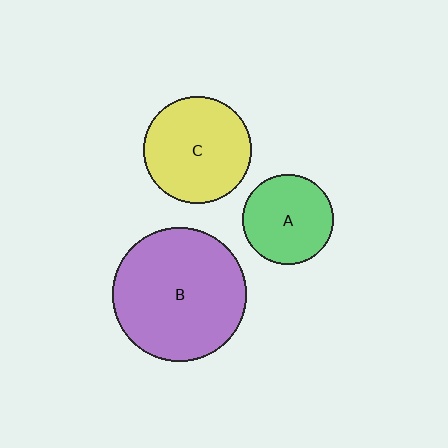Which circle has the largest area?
Circle B (purple).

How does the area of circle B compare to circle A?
Approximately 2.2 times.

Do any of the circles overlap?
No, none of the circles overlap.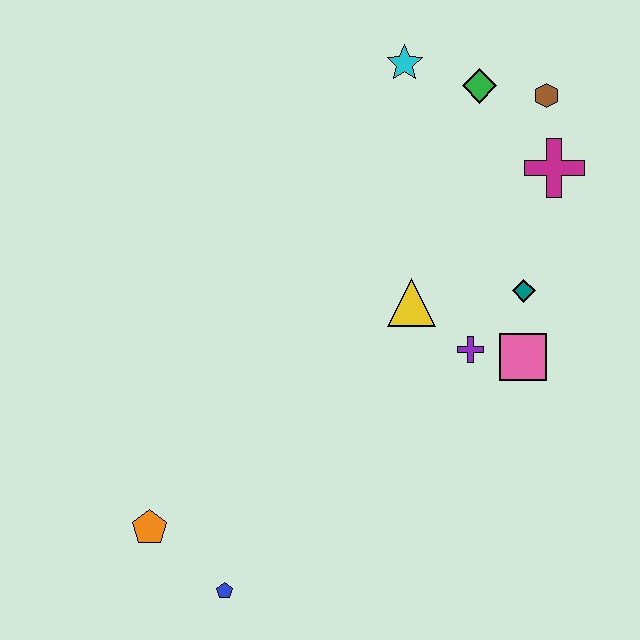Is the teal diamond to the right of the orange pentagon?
Yes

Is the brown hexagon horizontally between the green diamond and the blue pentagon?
No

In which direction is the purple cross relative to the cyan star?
The purple cross is below the cyan star.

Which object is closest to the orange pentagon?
The blue pentagon is closest to the orange pentagon.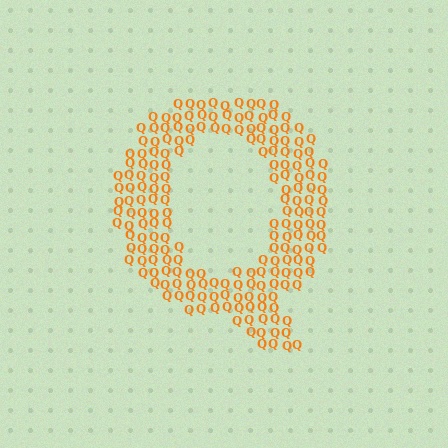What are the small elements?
The small elements are letter Q's.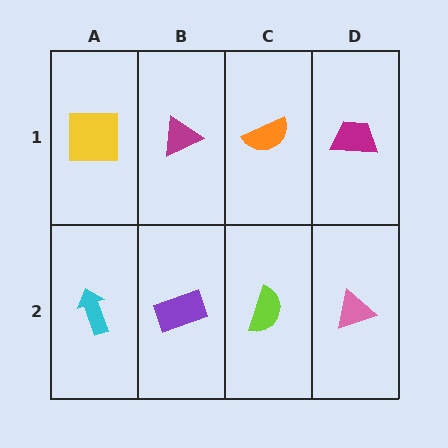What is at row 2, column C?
A lime semicircle.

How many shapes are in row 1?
4 shapes.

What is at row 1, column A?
A yellow square.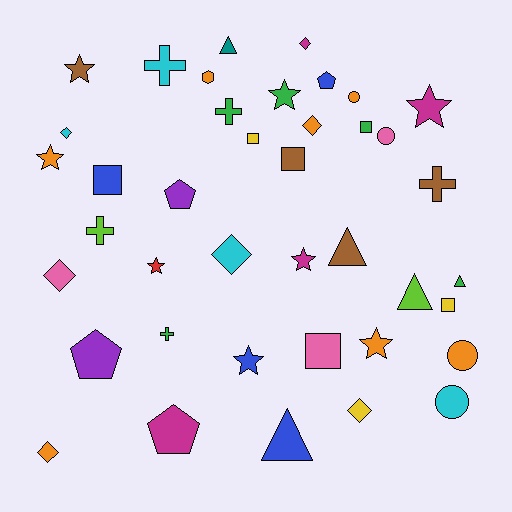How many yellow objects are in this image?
There are 3 yellow objects.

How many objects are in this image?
There are 40 objects.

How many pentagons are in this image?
There are 4 pentagons.